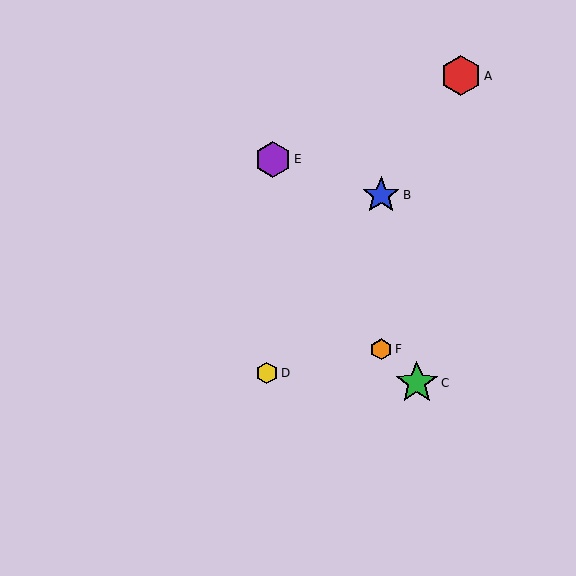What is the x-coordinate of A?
Object A is at x≈461.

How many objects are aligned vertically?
2 objects (B, F) are aligned vertically.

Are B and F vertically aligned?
Yes, both are at x≈381.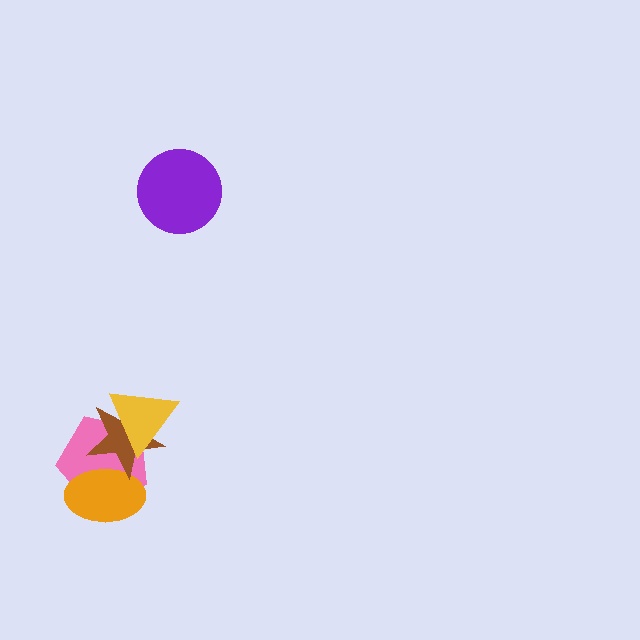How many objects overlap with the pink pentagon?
3 objects overlap with the pink pentagon.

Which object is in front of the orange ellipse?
The brown star is in front of the orange ellipse.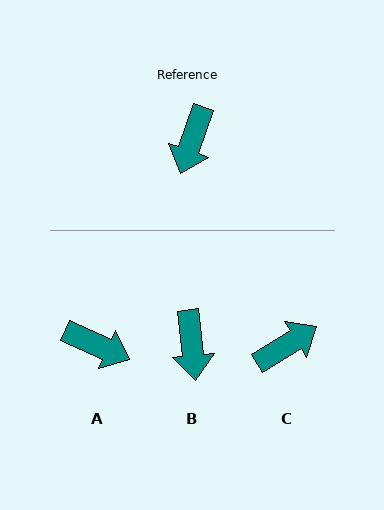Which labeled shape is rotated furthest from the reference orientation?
C, about 141 degrees away.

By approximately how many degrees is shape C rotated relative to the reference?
Approximately 141 degrees counter-clockwise.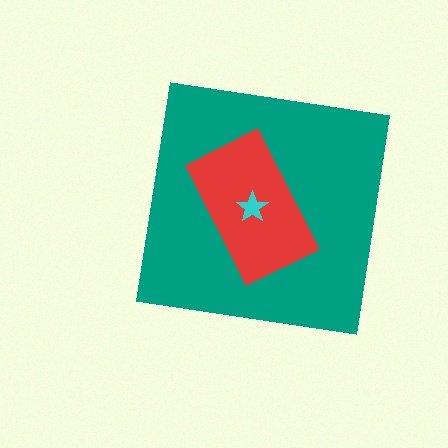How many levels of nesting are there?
3.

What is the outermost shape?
The teal square.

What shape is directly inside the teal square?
The red rectangle.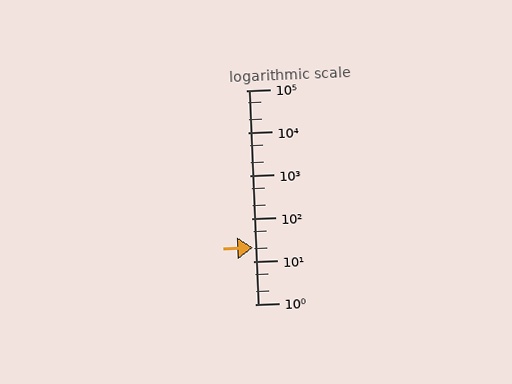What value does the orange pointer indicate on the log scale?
The pointer indicates approximately 21.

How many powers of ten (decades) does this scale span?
The scale spans 5 decades, from 1 to 100000.